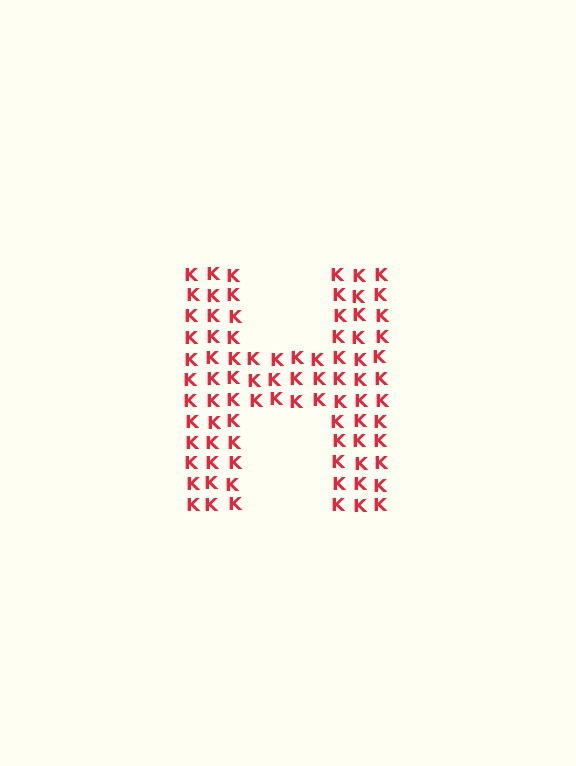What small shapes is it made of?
It is made of small letter K's.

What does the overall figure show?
The overall figure shows the letter H.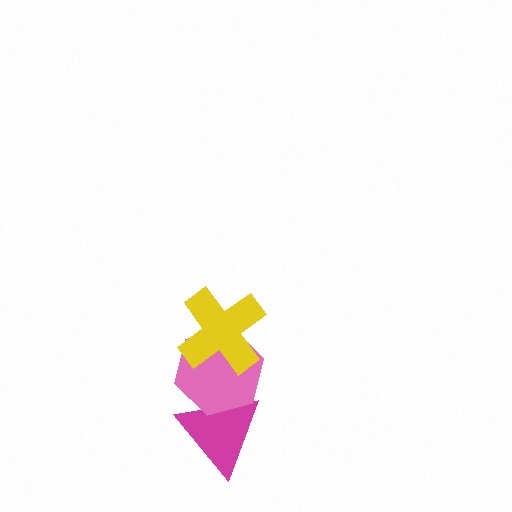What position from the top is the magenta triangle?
The magenta triangle is 3rd from the top.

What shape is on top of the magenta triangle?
The pink hexagon is on top of the magenta triangle.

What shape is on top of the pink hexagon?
The yellow cross is on top of the pink hexagon.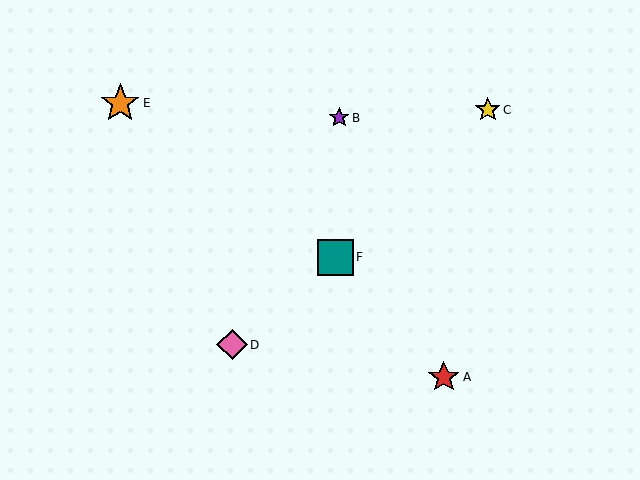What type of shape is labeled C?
Shape C is a yellow star.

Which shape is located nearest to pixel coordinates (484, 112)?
The yellow star (labeled C) at (488, 110) is nearest to that location.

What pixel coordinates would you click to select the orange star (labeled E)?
Click at (120, 103) to select the orange star E.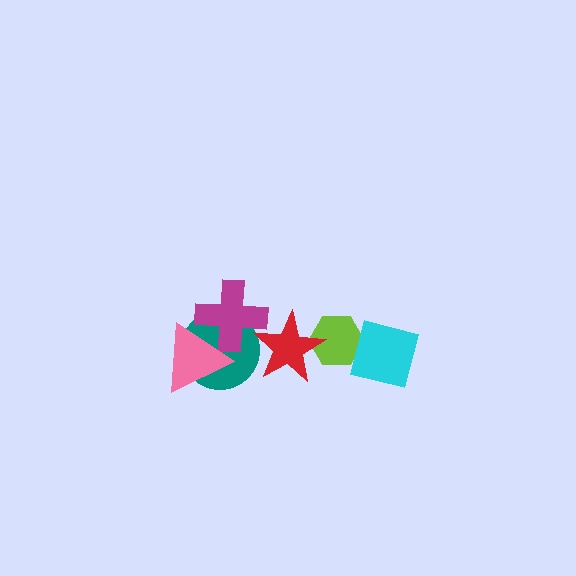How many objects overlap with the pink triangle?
2 objects overlap with the pink triangle.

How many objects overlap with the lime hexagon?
1 object overlaps with the lime hexagon.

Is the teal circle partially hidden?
Yes, it is partially covered by another shape.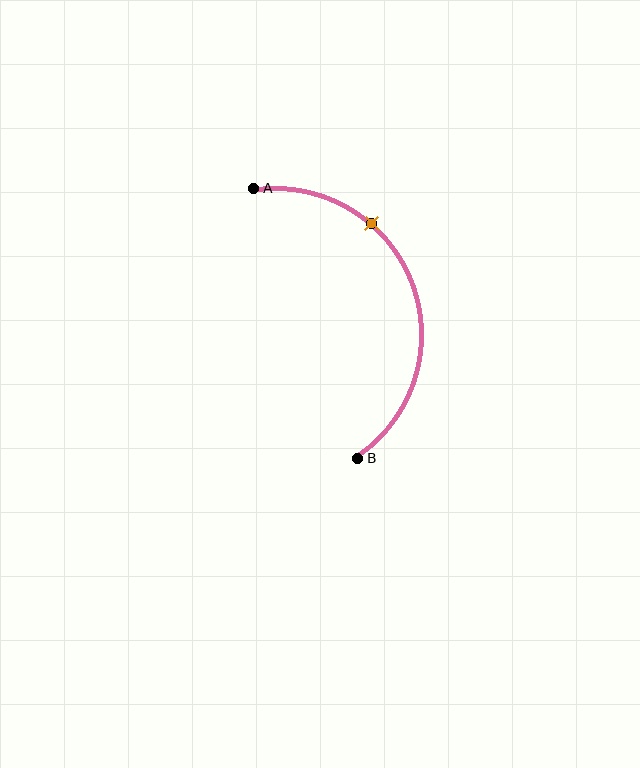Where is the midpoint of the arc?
The arc midpoint is the point on the curve farthest from the straight line joining A and B. It sits to the right of that line.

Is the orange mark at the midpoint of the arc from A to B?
No. The orange mark lies on the arc but is closer to endpoint A. The arc midpoint would be at the point on the curve equidistant along the arc from both A and B.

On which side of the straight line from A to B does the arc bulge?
The arc bulges to the right of the straight line connecting A and B.